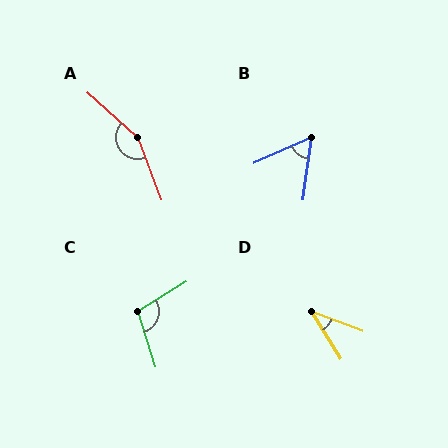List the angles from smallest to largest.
D (37°), B (58°), C (104°), A (152°).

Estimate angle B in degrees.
Approximately 58 degrees.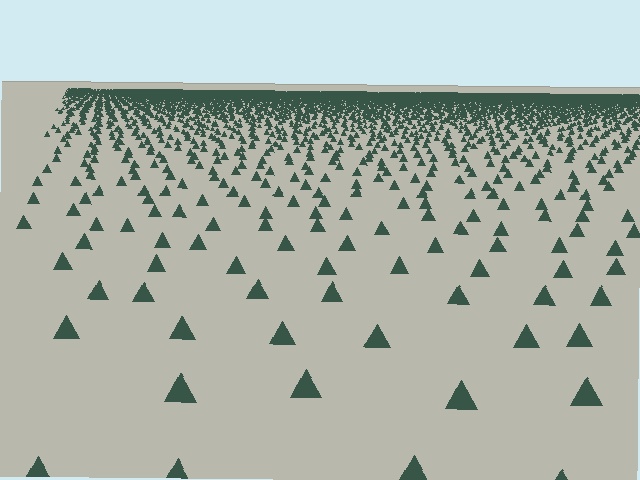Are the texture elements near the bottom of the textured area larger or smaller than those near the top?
Larger. Near the bottom, elements are closer to the viewer and appear at a bigger on-screen size.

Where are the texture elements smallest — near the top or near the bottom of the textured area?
Near the top.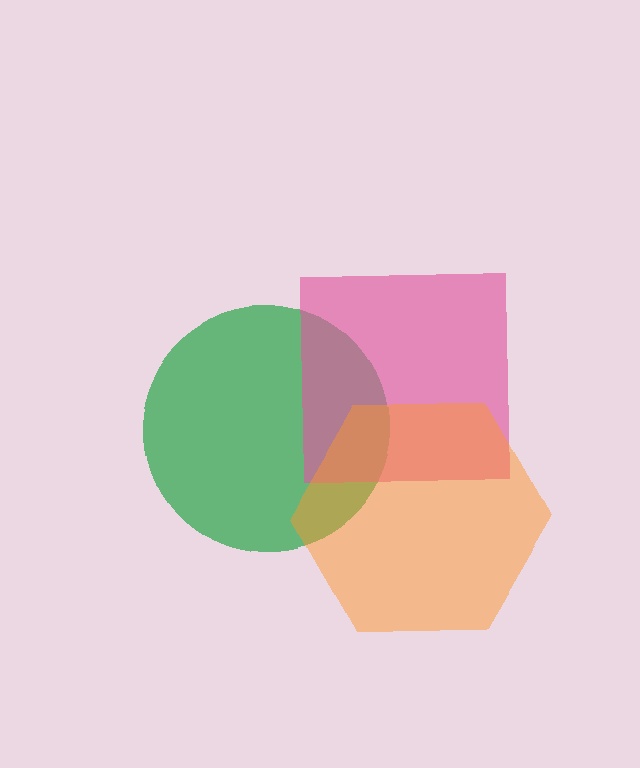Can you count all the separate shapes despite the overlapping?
Yes, there are 3 separate shapes.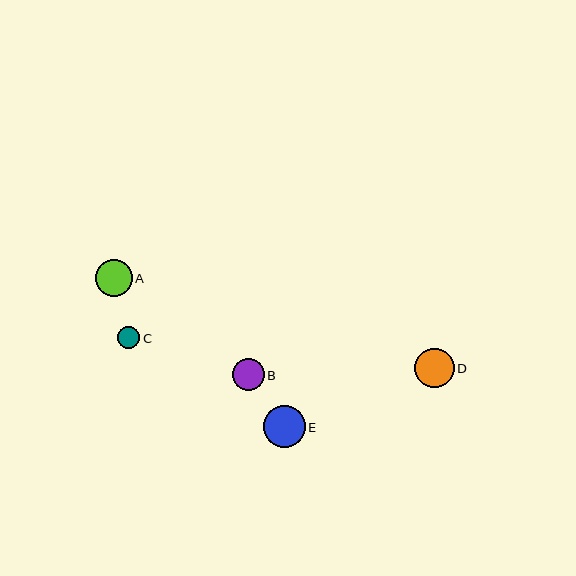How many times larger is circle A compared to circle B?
Circle A is approximately 1.2 times the size of circle B.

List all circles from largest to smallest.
From largest to smallest: E, D, A, B, C.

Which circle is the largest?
Circle E is the largest with a size of approximately 42 pixels.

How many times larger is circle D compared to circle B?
Circle D is approximately 1.3 times the size of circle B.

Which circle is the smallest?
Circle C is the smallest with a size of approximately 23 pixels.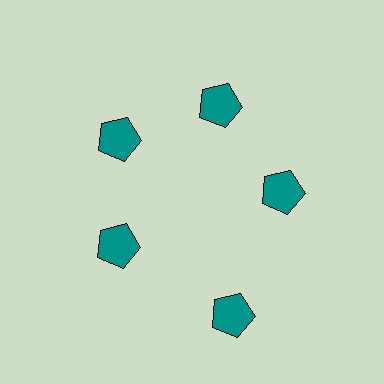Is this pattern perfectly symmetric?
No. The 5 teal pentagons are arranged in a ring, but one element near the 5 o'clock position is pushed outward from the center, breaking the 5-fold rotational symmetry.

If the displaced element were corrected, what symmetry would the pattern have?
It would have 5-fold rotational symmetry — the pattern would map onto itself every 72 degrees.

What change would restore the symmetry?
The symmetry would be restored by moving it inward, back onto the ring so that all 5 pentagons sit at equal angles and equal distance from the center.